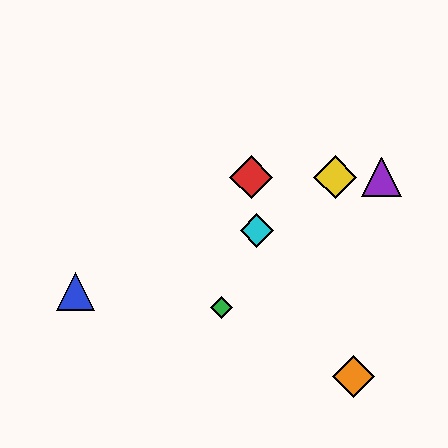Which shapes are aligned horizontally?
The red diamond, the yellow diamond, the purple triangle are aligned horizontally.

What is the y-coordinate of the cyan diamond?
The cyan diamond is at y≈231.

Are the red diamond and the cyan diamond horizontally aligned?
No, the red diamond is at y≈177 and the cyan diamond is at y≈231.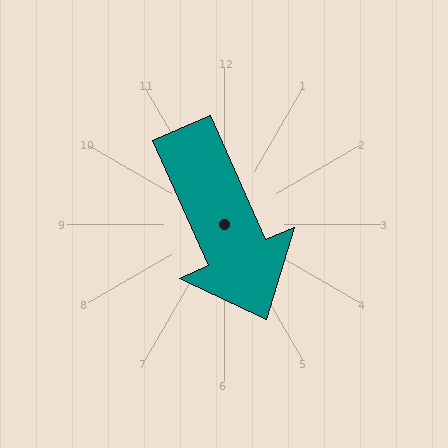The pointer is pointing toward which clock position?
Roughly 5 o'clock.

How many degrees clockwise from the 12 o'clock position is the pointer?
Approximately 156 degrees.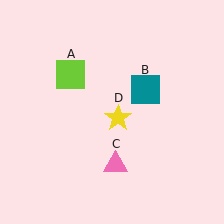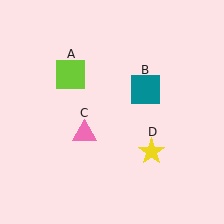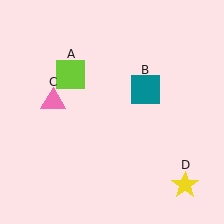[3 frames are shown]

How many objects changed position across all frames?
2 objects changed position: pink triangle (object C), yellow star (object D).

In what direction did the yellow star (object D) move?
The yellow star (object D) moved down and to the right.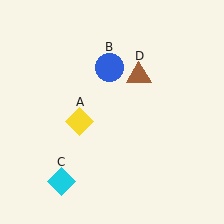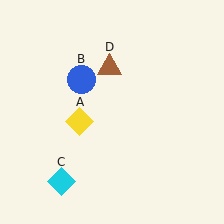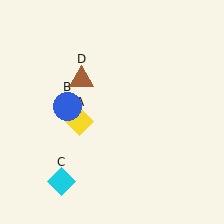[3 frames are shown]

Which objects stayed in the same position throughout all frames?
Yellow diamond (object A) and cyan diamond (object C) remained stationary.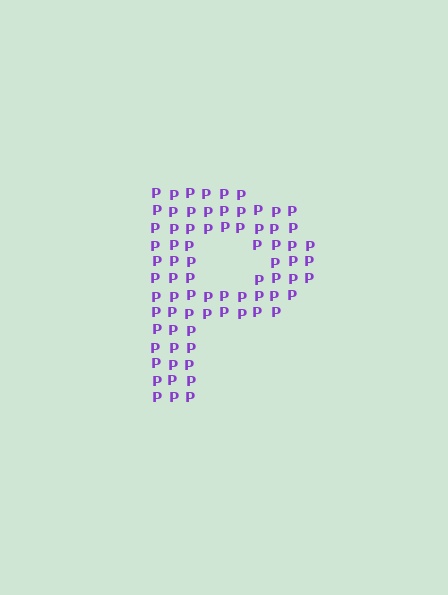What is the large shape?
The large shape is the letter P.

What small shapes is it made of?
It is made of small letter P's.